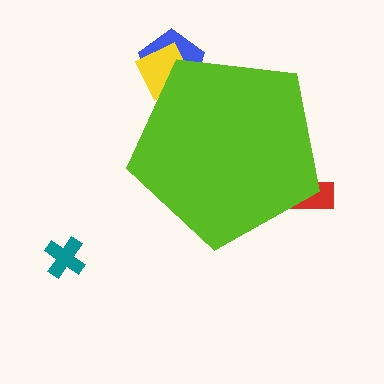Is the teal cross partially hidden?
No, the teal cross is fully visible.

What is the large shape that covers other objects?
A lime pentagon.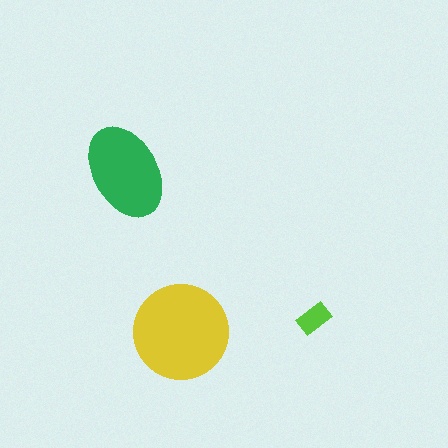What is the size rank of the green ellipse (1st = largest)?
2nd.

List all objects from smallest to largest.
The lime rectangle, the green ellipse, the yellow circle.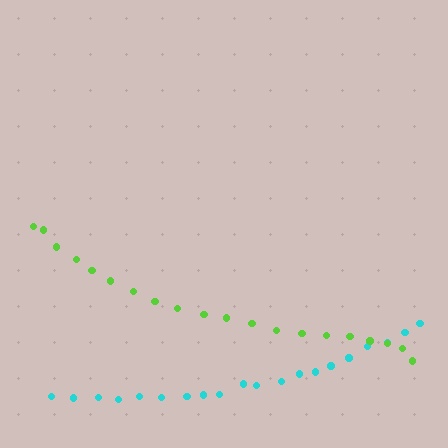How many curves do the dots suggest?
There are 2 distinct paths.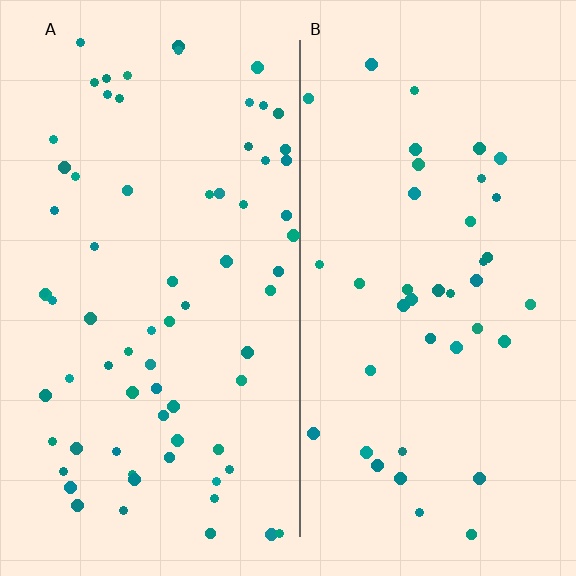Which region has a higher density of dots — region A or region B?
A (the left).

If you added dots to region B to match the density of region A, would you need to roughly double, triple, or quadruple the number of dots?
Approximately double.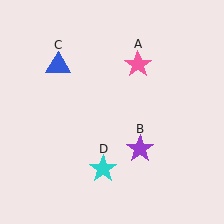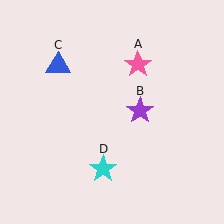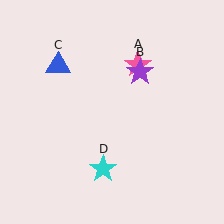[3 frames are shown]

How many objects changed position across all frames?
1 object changed position: purple star (object B).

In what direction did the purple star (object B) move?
The purple star (object B) moved up.